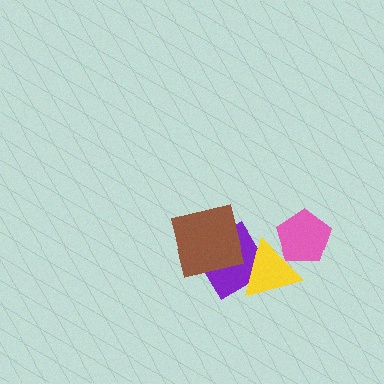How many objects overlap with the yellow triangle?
2 objects overlap with the yellow triangle.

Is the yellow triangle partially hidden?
No, no other shape covers it.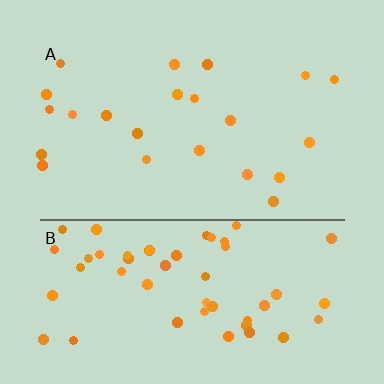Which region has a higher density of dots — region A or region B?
B (the bottom).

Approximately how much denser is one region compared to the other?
Approximately 2.6× — region B over region A.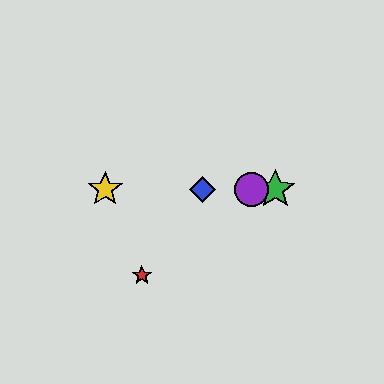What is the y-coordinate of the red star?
The red star is at y≈275.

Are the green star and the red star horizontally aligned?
No, the green star is at y≈189 and the red star is at y≈275.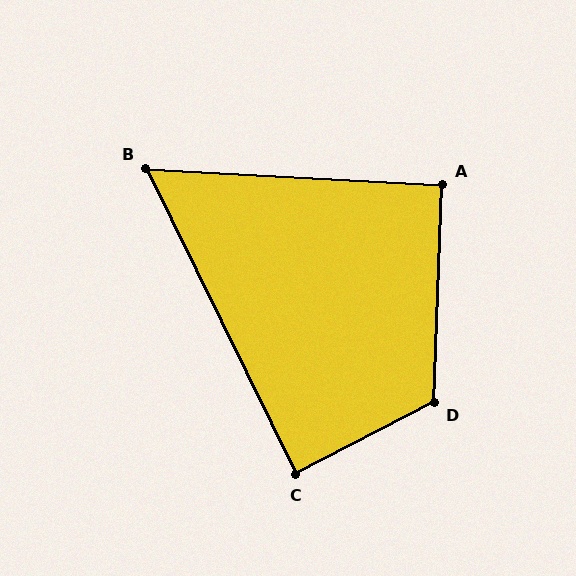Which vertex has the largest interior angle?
D, at approximately 119 degrees.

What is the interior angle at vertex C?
Approximately 89 degrees (approximately right).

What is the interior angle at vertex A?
Approximately 91 degrees (approximately right).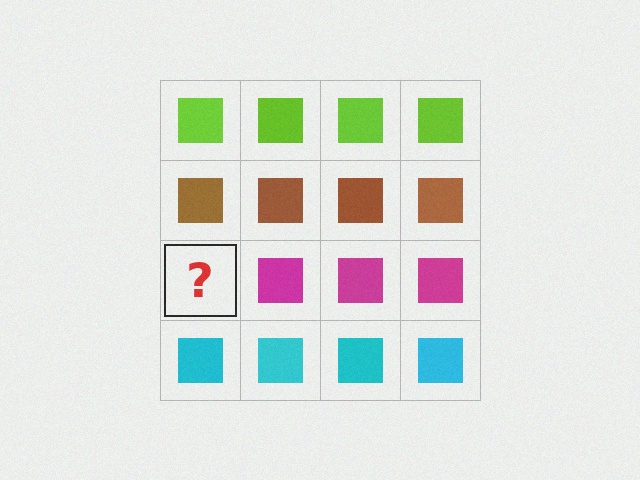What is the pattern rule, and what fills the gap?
The rule is that each row has a consistent color. The gap should be filled with a magenta square.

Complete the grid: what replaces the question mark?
The question mark should be replaced with a magenta square.